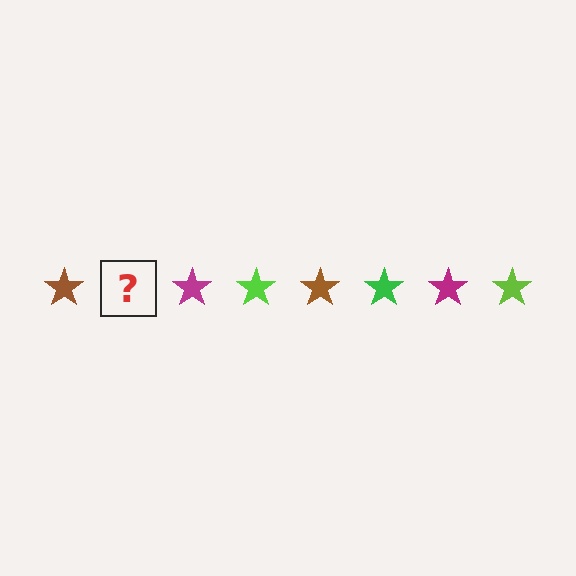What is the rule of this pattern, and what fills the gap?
The rule is that the pattern cycles through brown, green, magenta, lime stars. The gap should be filled with a green star.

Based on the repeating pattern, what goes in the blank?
The blank should be a green star.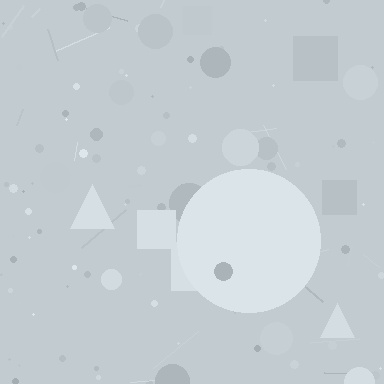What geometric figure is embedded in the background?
A circle is embedded in the background.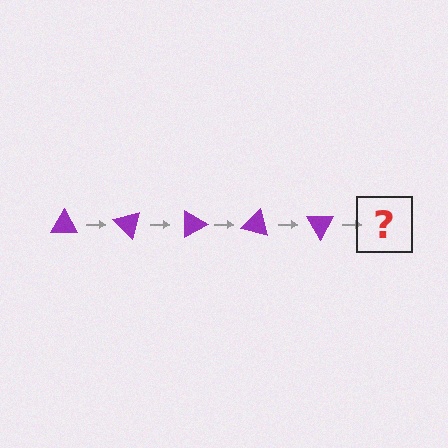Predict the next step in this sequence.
The next step is a purple triangle rotated 225 degrees.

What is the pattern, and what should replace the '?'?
The pattern is that the triangle rotates 45 degrees each step. The '?' should be a purple triangle rotated 225 degrees.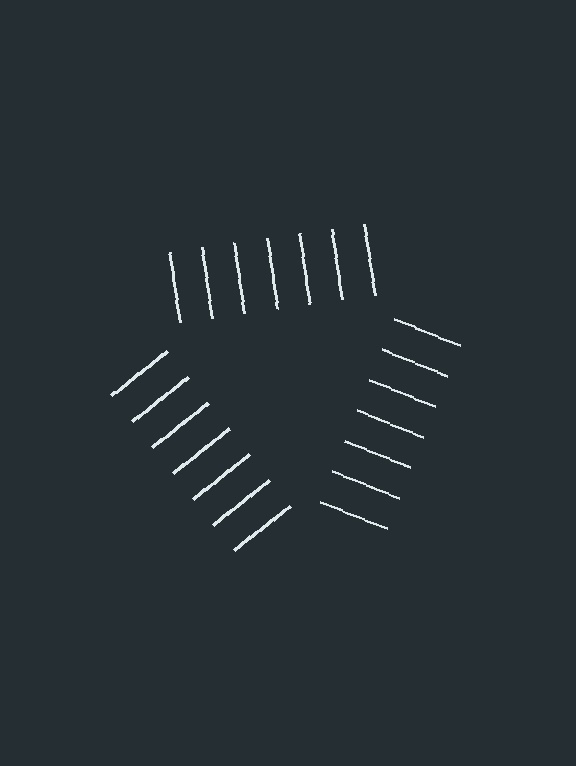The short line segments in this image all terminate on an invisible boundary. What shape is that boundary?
An illusory triangle — the line segments terminate on its edges but no continuous stroke is drawn.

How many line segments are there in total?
21 — 7 along each of the 3 edges.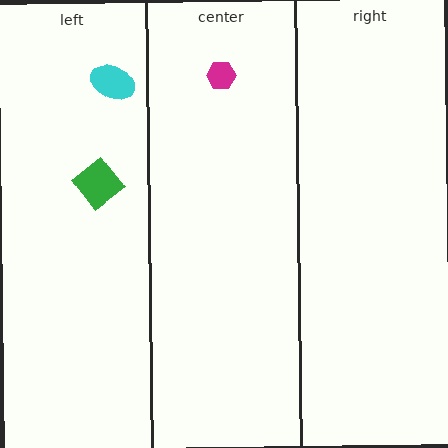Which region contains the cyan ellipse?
The left region.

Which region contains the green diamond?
The left region.